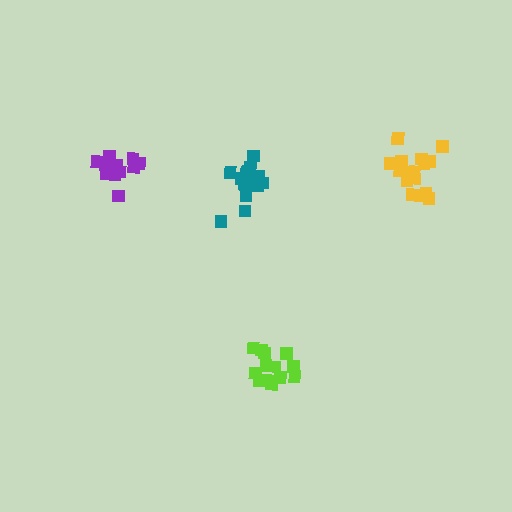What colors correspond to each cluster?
The clusters are colored: purple, yellow, lime, teal.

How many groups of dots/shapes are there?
There are 4 groups.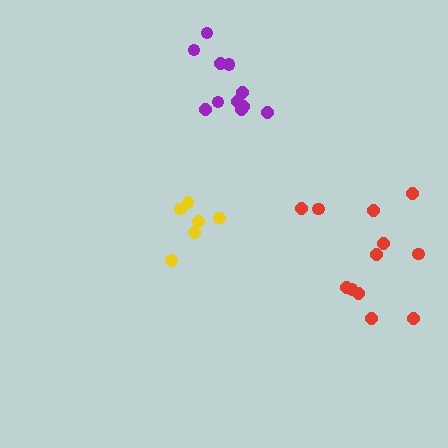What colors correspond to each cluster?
The clusters are colored: yellow, purple, red.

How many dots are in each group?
Group 1: 6 dots, Group 2: 11 dots, Group 3: 12 dots (29 total).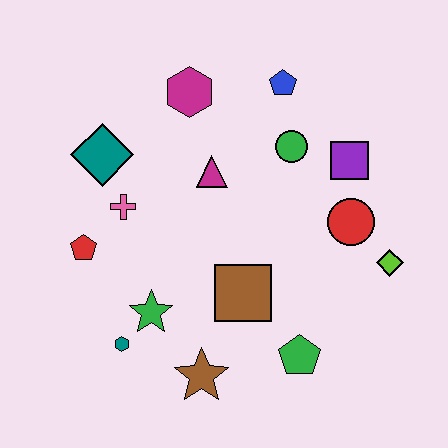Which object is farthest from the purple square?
The teal hexagon is farthest from the purple square.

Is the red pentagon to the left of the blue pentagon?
Yes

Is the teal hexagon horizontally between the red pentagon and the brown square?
Yes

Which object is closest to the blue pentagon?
The green circle is closest to the blue pentagon.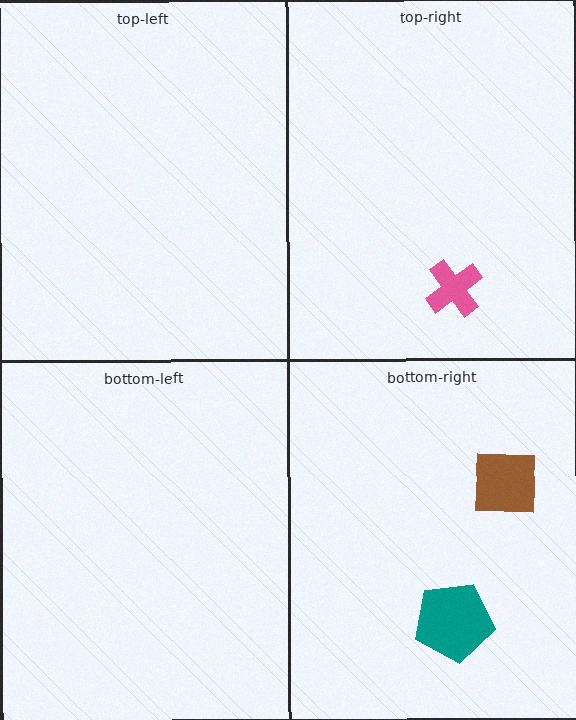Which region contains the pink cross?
The top-right region.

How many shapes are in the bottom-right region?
2.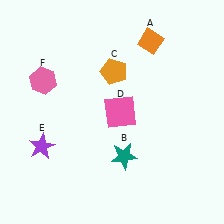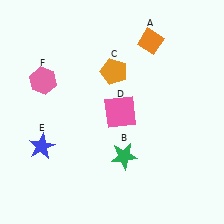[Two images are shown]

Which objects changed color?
B changed from teal to green. E changed from purple to blue.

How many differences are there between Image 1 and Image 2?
There are 2 differences between the two images.